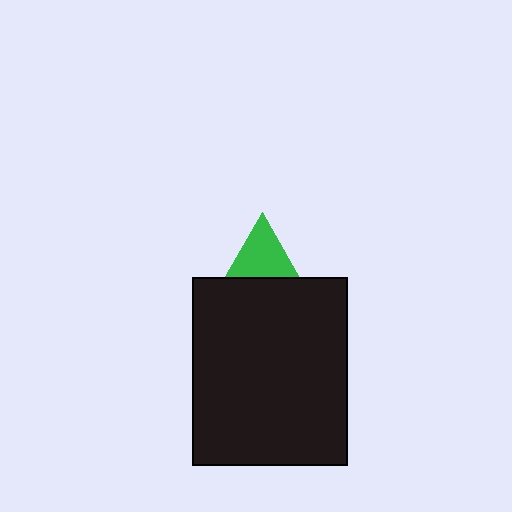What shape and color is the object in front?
The object in front is a black rectangle.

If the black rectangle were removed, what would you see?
You would see the complete green triangle.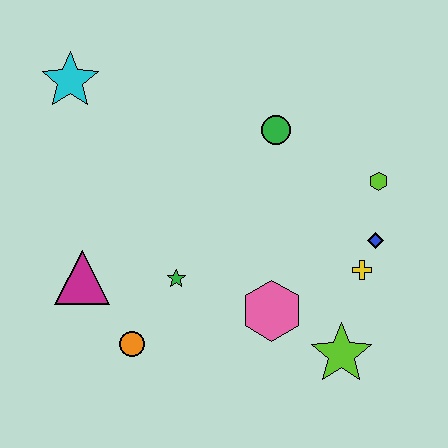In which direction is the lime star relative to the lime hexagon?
The lime star is below the lime hexagon.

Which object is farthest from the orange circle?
The lime hexagon is farthest from the orange circle.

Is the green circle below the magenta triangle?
No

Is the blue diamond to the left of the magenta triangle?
No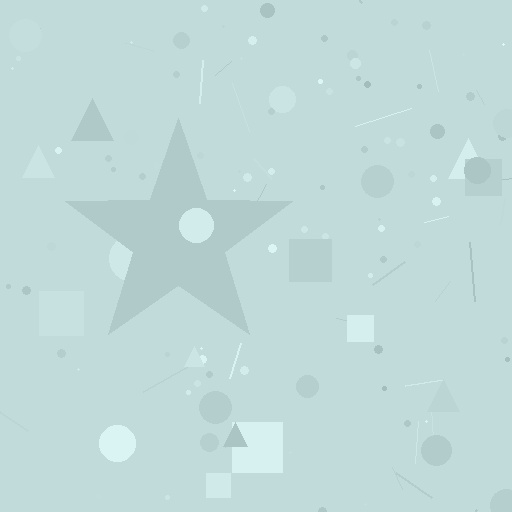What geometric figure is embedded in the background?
A star is embedded in the background.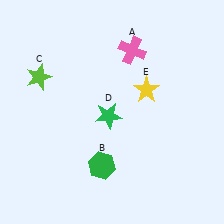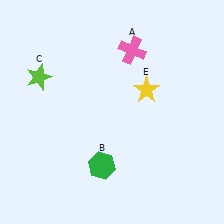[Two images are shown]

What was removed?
The green star (D) was removed in Image 2.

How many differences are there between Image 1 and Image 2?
There is 1 difference between the two images.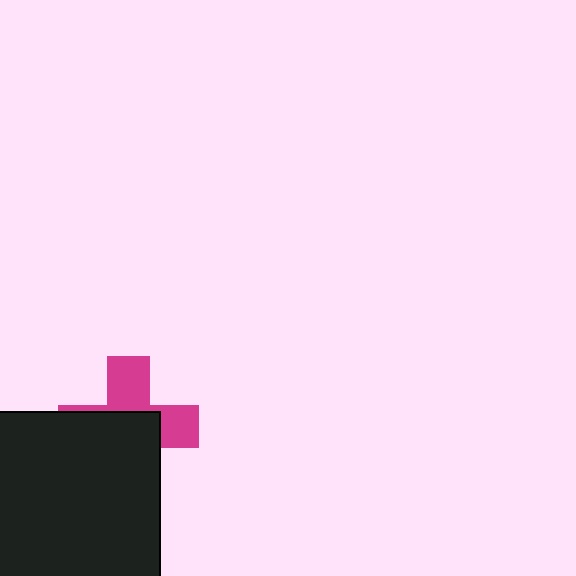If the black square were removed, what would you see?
You would see the complete magenta cross.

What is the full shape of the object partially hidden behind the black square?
The partially hidden object is a magenta cross.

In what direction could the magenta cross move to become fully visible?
The magenta cross could move up. That would shift it out from behind the black square entirely.